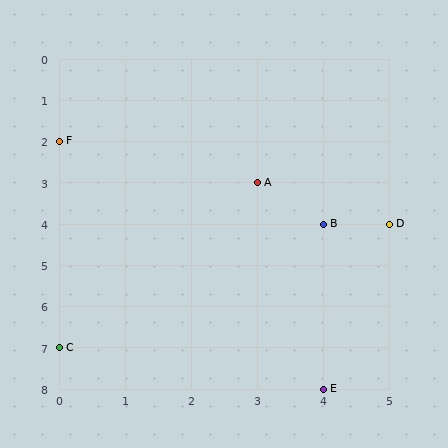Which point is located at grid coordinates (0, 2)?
Point F is at (0, 2).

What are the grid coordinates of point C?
Point C is at grid coordinates (0, 7).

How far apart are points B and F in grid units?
Points B and F are 4 columns and 2 rows apart (about 4.5 grid units diagonally).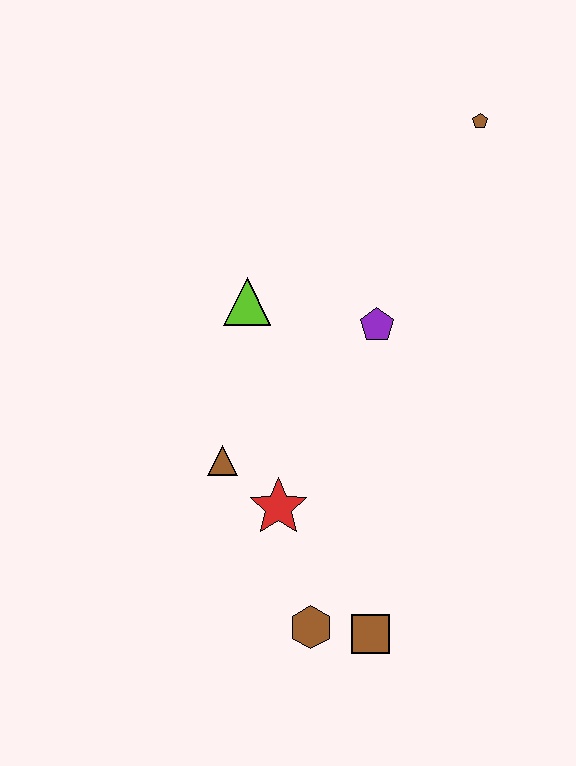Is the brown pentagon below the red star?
No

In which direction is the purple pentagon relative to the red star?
The purple pentagon is above the red star.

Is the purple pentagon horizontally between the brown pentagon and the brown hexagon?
Yes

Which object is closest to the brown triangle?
The red star is closest to the brown triangle.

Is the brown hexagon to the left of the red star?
No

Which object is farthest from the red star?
The brown pentagon is farthest from the red star.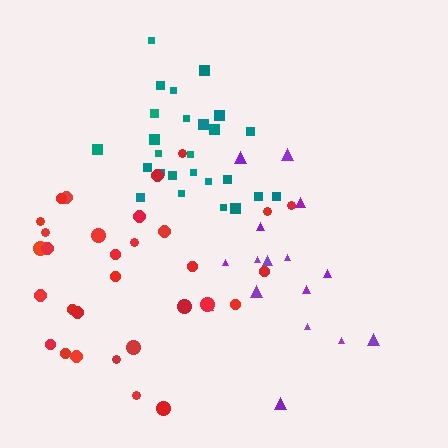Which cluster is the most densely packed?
Teal.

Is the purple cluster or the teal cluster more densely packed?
Teal.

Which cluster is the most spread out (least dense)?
Purple.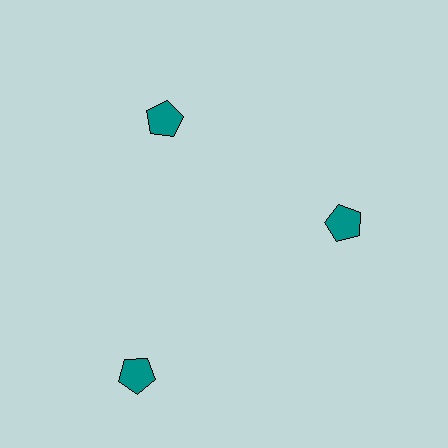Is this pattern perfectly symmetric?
No. The 3 teal pentagons are arranged in a ring, but one element near the 7 o'clock position is pushed outward from the center, breaking the 3-fold rotational symmetry.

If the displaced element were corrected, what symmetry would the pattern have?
It would have 3-fold rotational symmetry — the pattern would map onto itself every 120 degrees.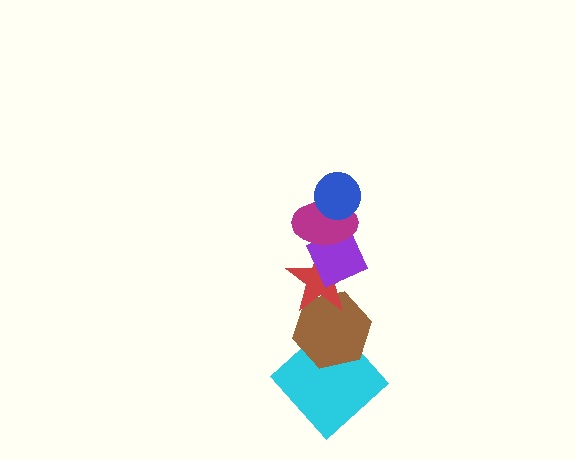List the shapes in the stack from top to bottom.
From top to bottom: the blue circle, the magenta ellipse, the purple diamond, the red star, the brown hexagon, the cyan diamond.